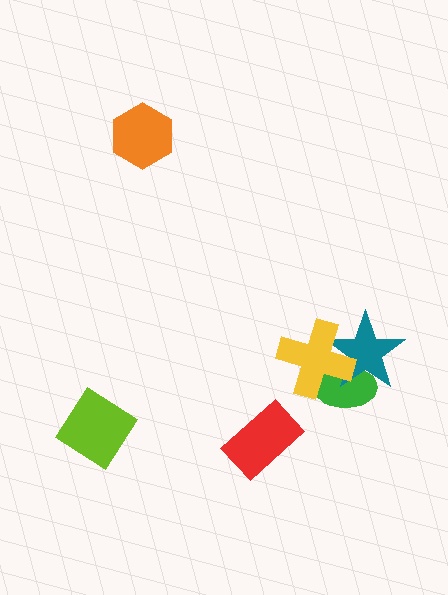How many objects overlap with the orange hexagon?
0 objects overlap with the orange hexagon.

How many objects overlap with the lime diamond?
0 objects overlap with the lime diamond.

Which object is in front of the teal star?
The yellow cross is in front of the teal star.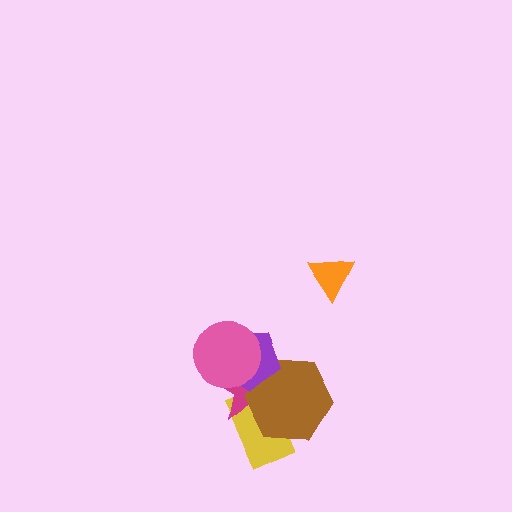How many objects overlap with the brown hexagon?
3 objects overlap with the brown hexagon.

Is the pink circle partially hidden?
No, no other shape covers it.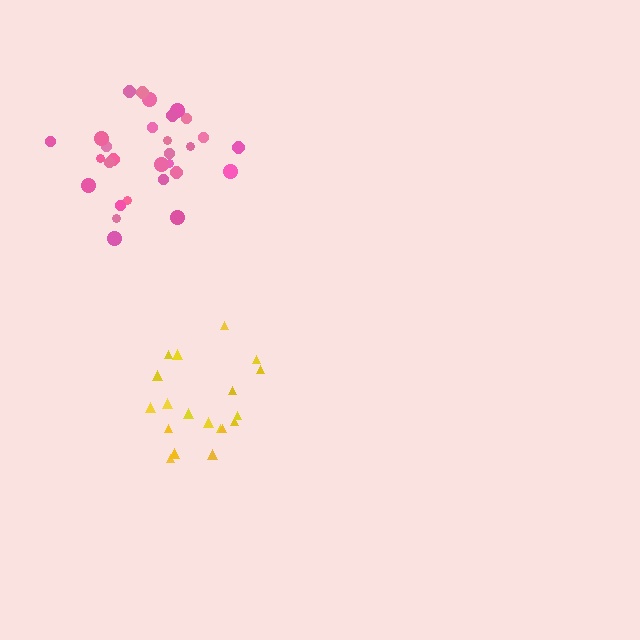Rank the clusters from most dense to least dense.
pink, yellow.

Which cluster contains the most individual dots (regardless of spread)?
Pink (29).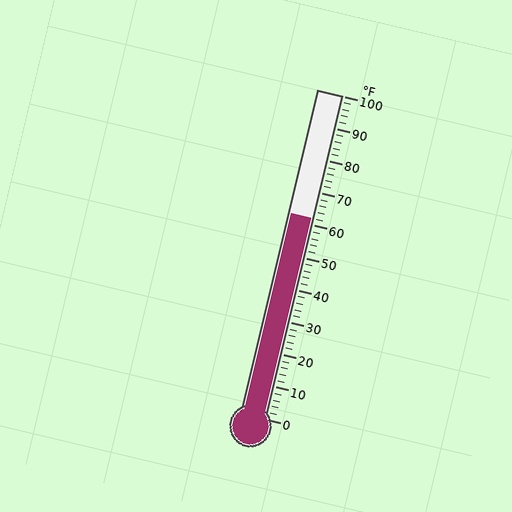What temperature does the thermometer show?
The thermometer shows approximately 62°F.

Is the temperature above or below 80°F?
The temperature is below 80°F.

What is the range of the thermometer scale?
The thermometer scale ranges from 0°F to 100°F.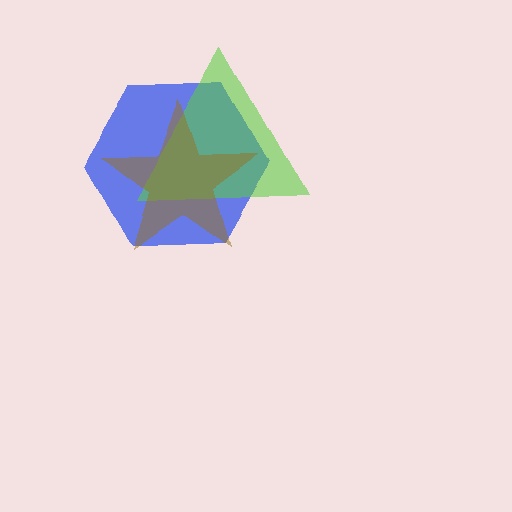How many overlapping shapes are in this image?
There are 3 overlapping shapes in the image.